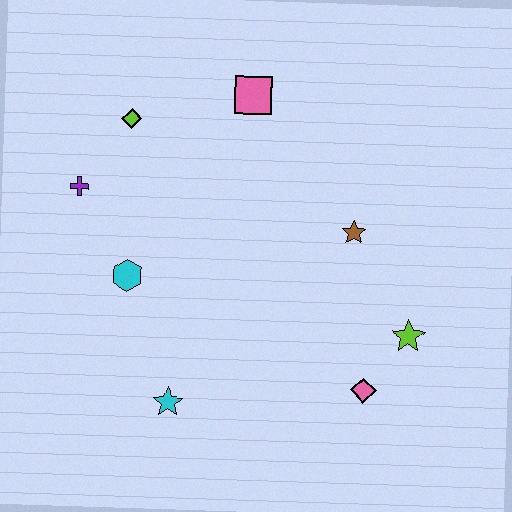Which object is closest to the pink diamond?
The lime star is closest to the pink diamond.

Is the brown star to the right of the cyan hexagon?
Yes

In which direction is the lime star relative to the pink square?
The lime star is below the pink square.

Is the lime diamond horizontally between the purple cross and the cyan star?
Yes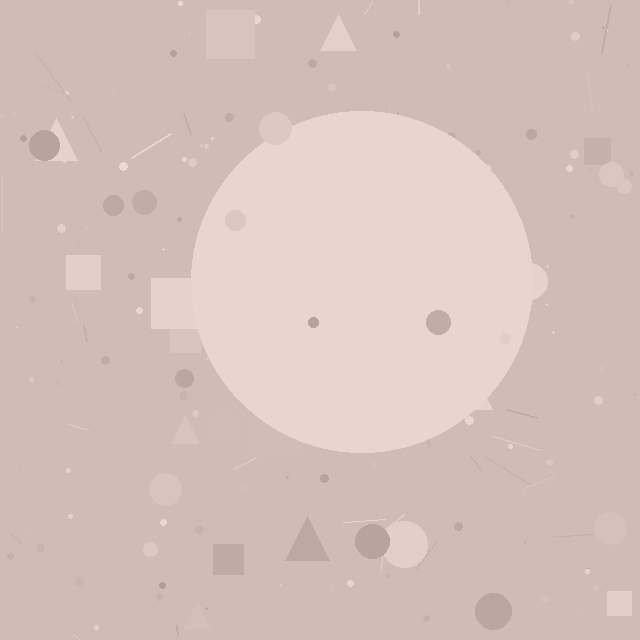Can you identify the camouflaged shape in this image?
The camouflaged shape is a circle.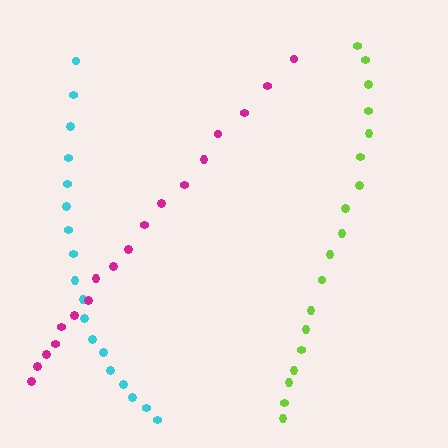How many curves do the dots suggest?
There are 3 distinct paths.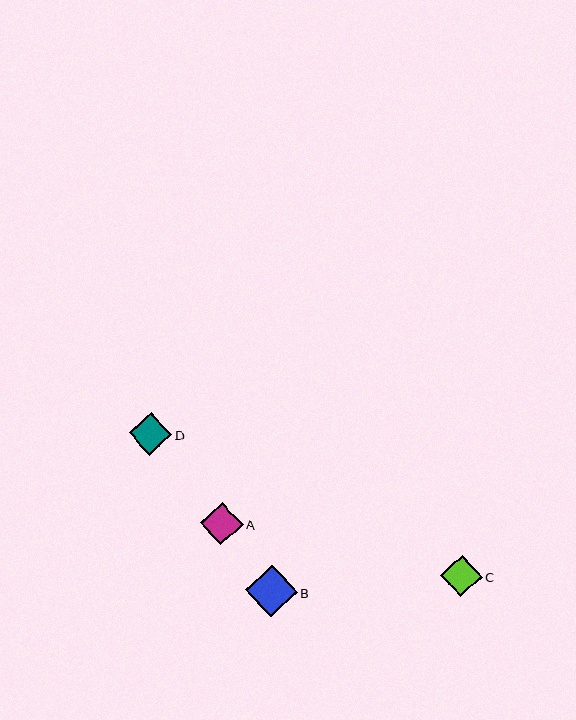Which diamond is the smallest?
Diamond C is the smallest with a size of approximately 42 pixels.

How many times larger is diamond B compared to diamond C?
Diamond B is approximately 1.2 times the size of diamond C.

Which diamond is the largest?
Diamond B is the largest with a size of approximately 51 pixels.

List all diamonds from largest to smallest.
From largest to smallest: B, D, A, C.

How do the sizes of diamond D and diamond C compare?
Diamond D and diamond C are approximately the same size.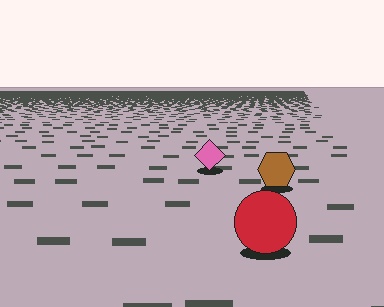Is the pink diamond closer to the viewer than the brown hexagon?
No. The brown hexagon is closer — you can tell from the texture gradient: the ground texture is coarser near it.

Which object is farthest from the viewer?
The pink diamond is farthest from the viewer. It appears smaller and the ground texture around it is denser.